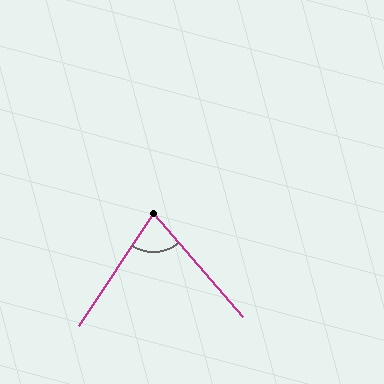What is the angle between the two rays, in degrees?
Approximately 75 degrees.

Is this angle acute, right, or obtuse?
It is acute.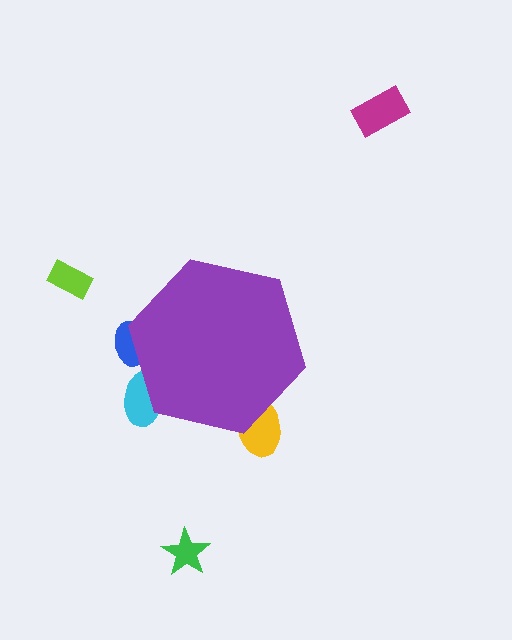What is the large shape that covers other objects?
A purple hexagon.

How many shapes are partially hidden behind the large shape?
3 shapes are partially hidden.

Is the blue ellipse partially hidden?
Yes, the blue ellipse is partially hidden behind the purple hexagon.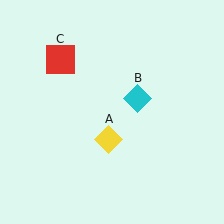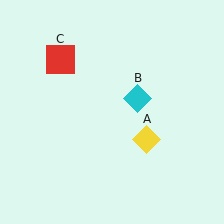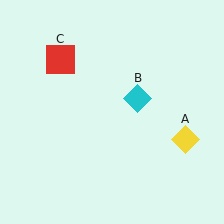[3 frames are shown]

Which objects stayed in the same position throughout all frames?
Cyan diamond (object B) and red square (object C) remained stationary.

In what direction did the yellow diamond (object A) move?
The yellow diamond (object A) moved right.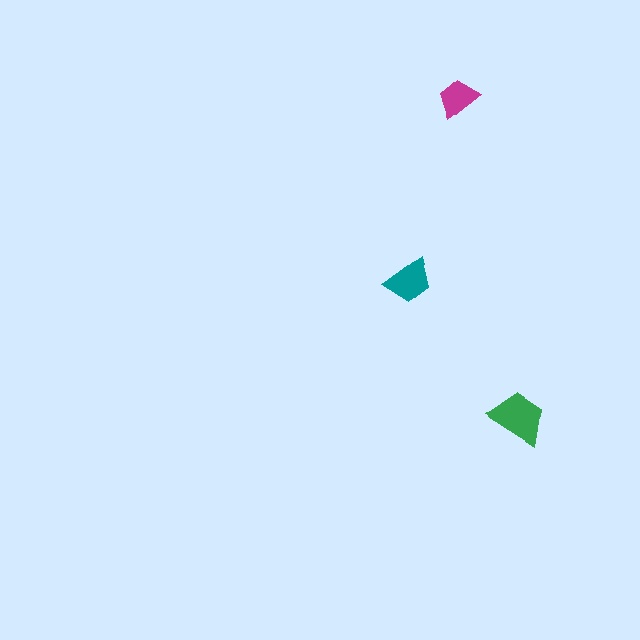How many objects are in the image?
There are 3 objects in the image.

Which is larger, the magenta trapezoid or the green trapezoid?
The green one.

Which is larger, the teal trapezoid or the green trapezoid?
The green one.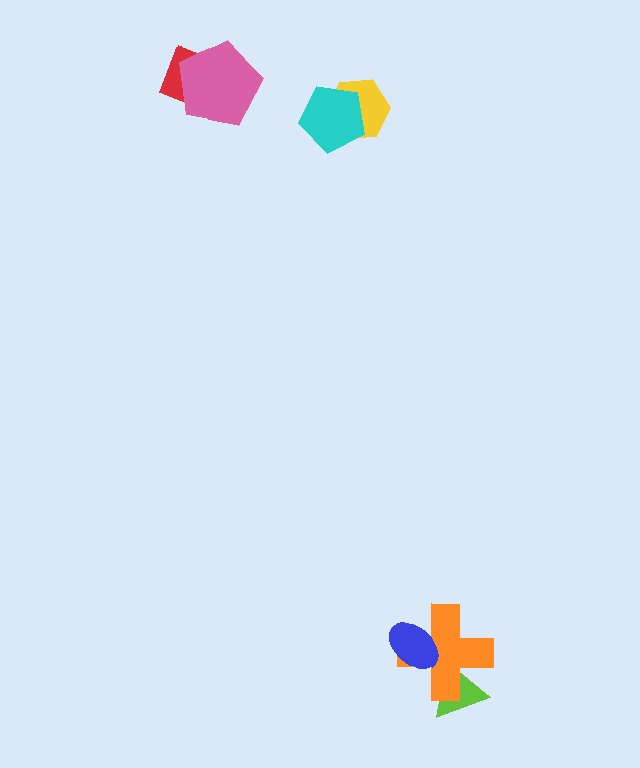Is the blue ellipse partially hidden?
No, no other shape covers it.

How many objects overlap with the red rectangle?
1 object overlaps with the red rectangle.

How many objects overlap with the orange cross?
2 objects overlap with the orange cross.